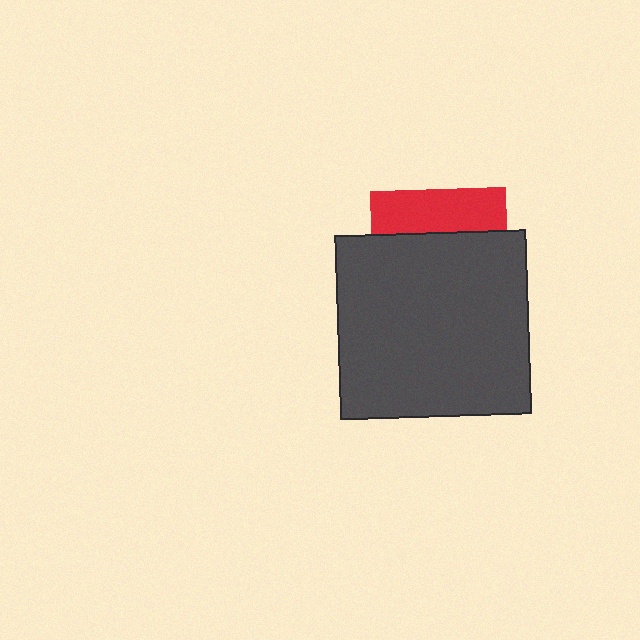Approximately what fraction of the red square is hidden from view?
Roughly 69% of the red square is hidden behind the dark gray rectangle.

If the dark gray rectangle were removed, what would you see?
You would see the complete red square.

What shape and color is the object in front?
The object in front is a dark gray rectangle.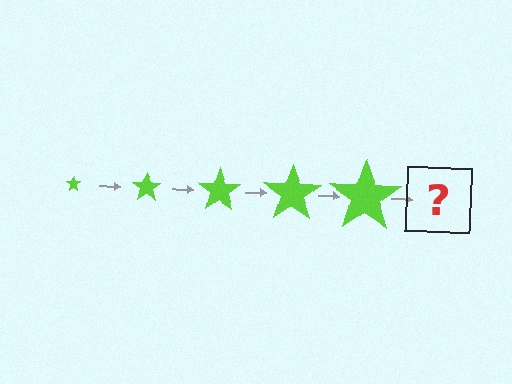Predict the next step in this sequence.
The next step is a lime star, larger than the previous one.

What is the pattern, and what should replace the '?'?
The pattern is that the star gets progressively larger each step. The '?' should be a lime star, larger than the previous one.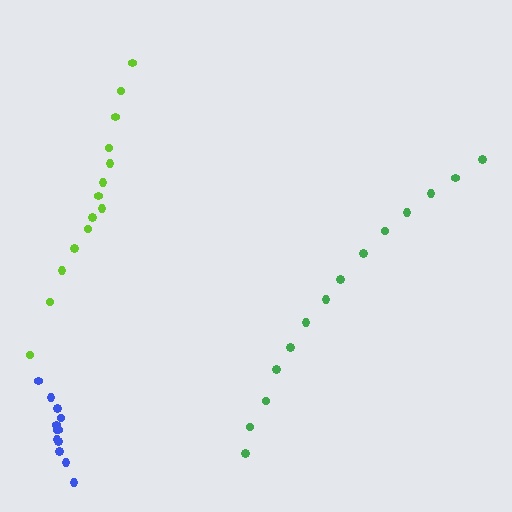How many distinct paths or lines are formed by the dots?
There are 3 distinct paths.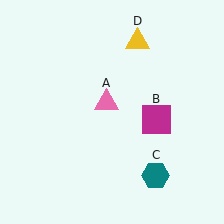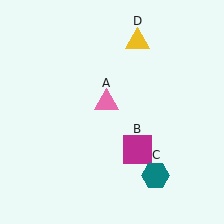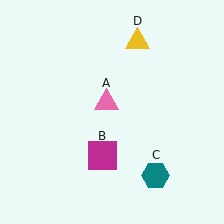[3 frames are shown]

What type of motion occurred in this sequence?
The magenta square (object B) rotated clockwise around the center of the scene.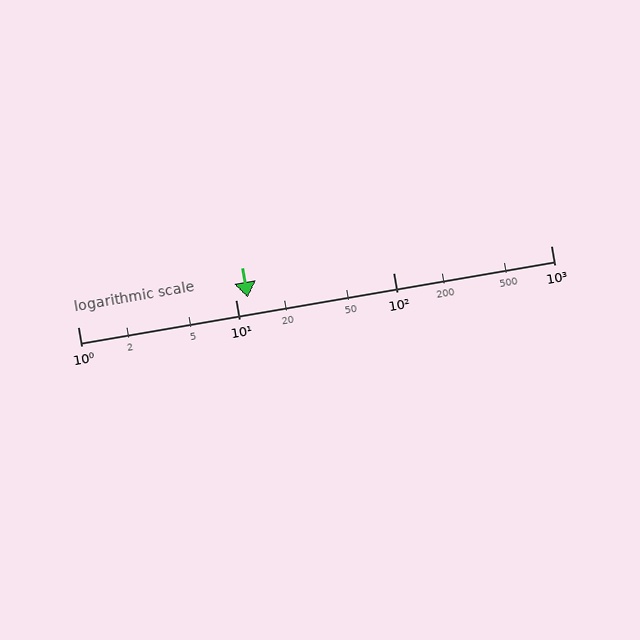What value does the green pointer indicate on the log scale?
The pointer indicates approximately 12.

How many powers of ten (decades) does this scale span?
The scale spans 3 decades, from 1 to 1000.